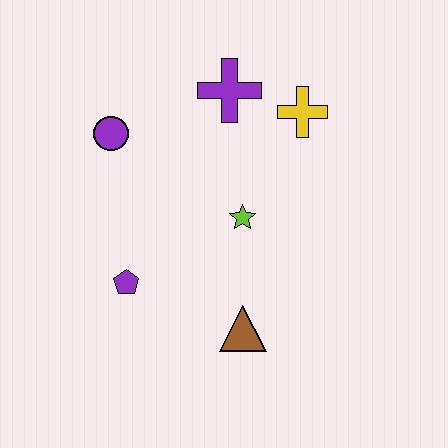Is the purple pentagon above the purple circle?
No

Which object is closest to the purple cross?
The yellow cross is closest to the purple cross.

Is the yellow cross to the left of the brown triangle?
No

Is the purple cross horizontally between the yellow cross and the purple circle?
Yes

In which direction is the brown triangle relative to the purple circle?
The brown triangle is below the purple circle.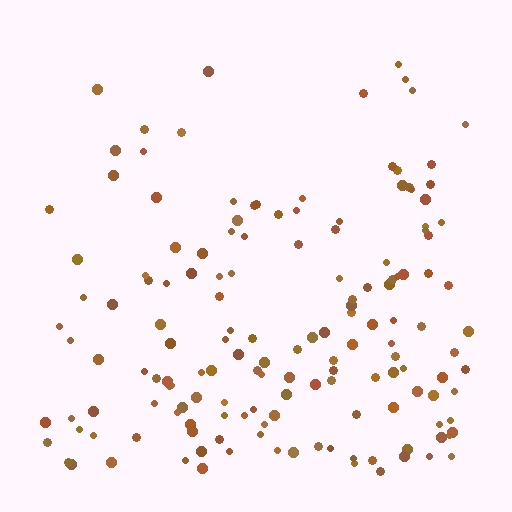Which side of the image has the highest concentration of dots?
The bottom.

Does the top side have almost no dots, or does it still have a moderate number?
Still a moderate number, just noticeably fewer than the bottom.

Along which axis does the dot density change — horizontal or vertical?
Vertical.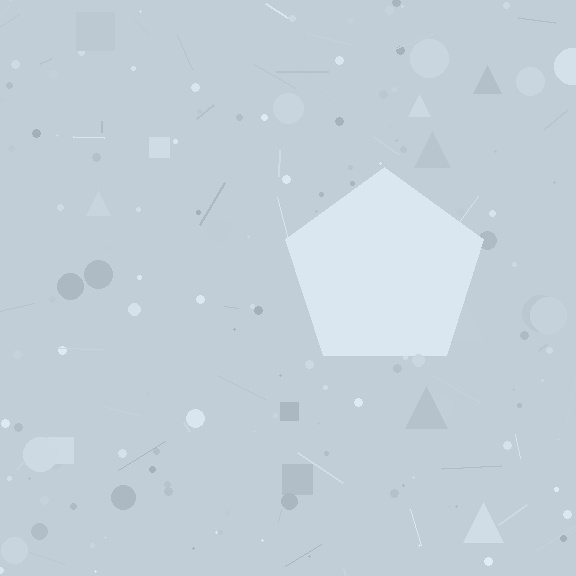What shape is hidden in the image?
A pentagon is hidden in the image.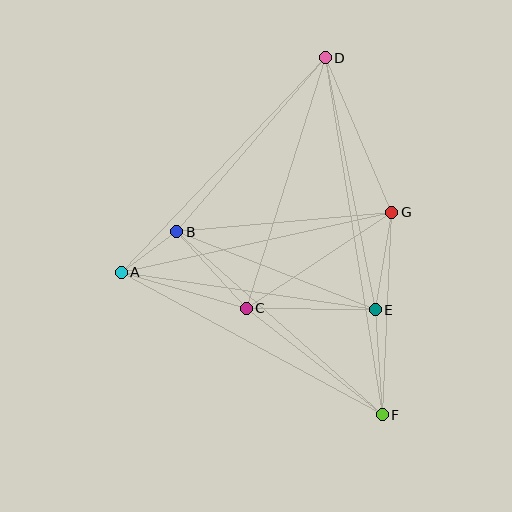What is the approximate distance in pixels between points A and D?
The distance between A and D is approximately 296 pixels.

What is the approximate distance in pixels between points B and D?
The distance between B and D is approximately 229 pixels.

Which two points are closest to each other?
Points A and B are closest to each other.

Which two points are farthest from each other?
Points D and F are farthest from each other.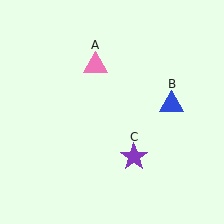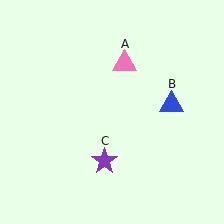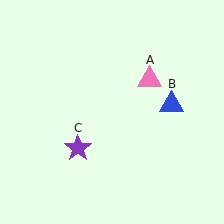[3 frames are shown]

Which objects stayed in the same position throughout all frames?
Blue triangle (object B) remained stationary.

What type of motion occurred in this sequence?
The pink triangle (object A), purple star (object C) rotated clockwise around the center of the scene.